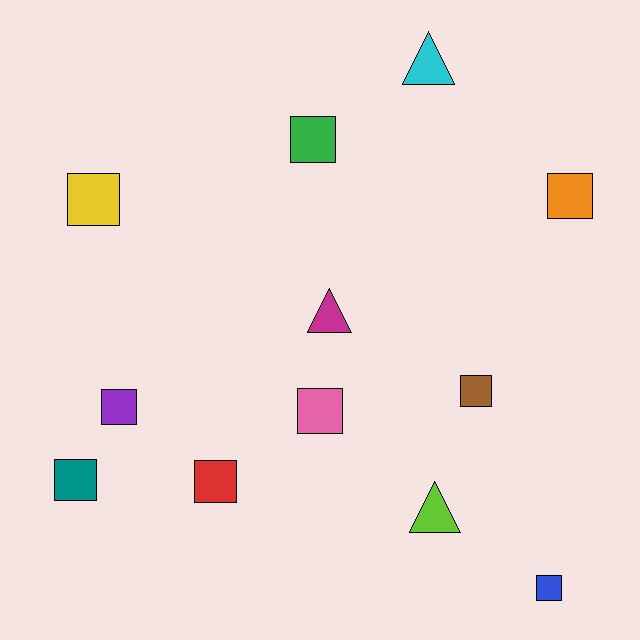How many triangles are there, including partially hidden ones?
There are 3 triangles.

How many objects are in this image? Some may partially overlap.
There are 12 objects.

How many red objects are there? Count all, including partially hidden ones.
There is 1 red object.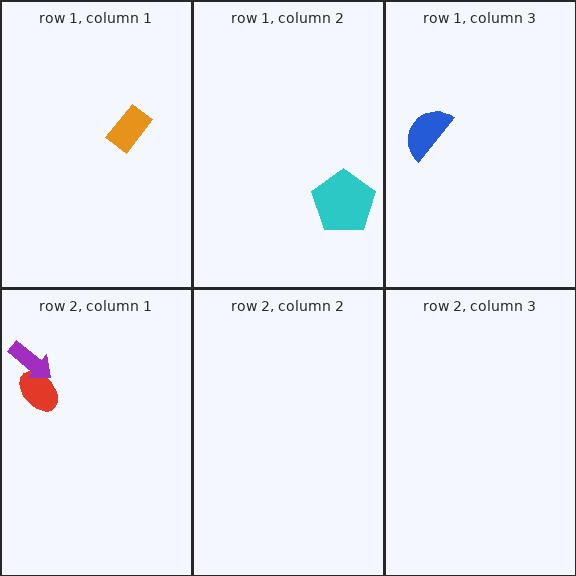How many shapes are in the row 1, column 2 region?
1.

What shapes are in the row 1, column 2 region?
The cyan pentagon.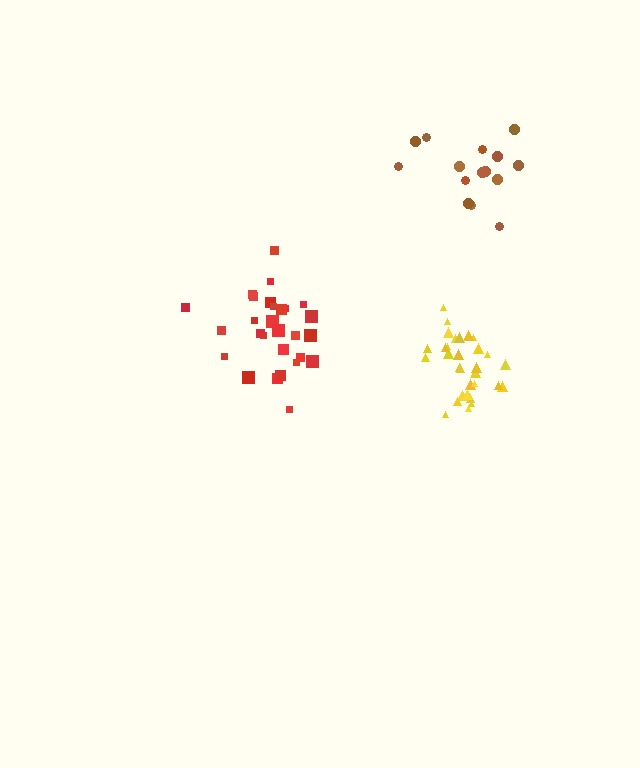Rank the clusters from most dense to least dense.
yellow, red, brown.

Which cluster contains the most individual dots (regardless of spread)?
Yellow (31).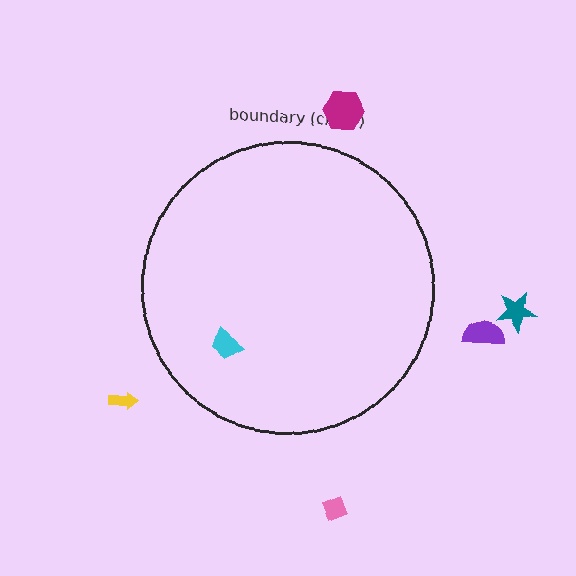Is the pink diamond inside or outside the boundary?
Outside.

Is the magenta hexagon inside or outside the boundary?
Outside.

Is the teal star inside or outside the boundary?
Outside.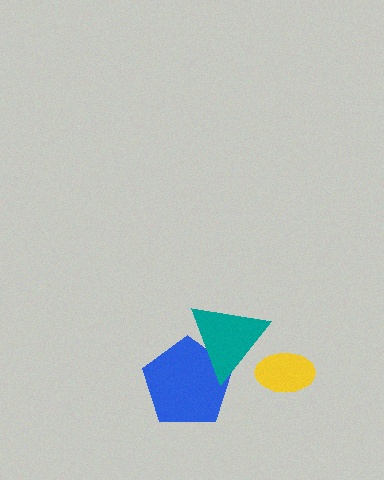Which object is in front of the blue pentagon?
The teal triangle is in front of the blue pentagon.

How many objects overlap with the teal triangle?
2 objects overlap with the teal triangle.